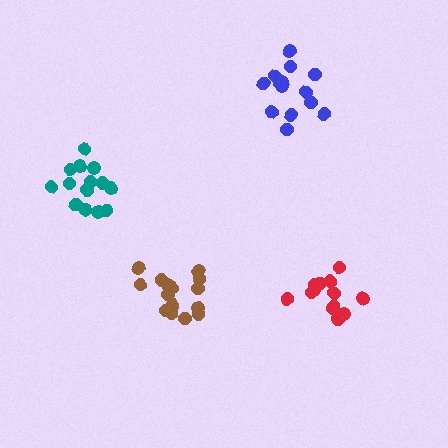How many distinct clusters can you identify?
There are 4 distinct clusters.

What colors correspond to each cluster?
The clusters are colored: red, brown, teal, blue.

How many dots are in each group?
Group 1: 13 dots, Group 2: 16 dots, Group 3: 14 dots, Group 4: 14 dots (57 total).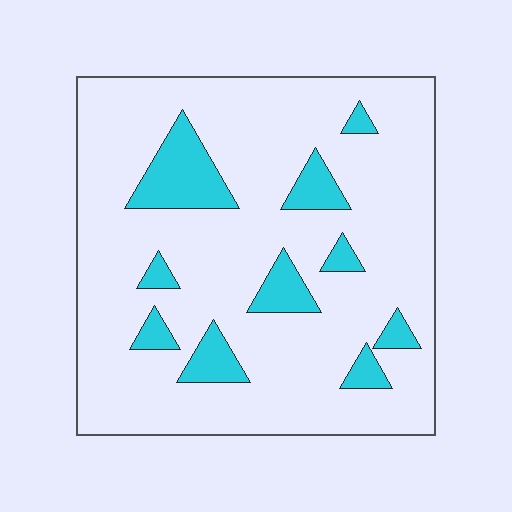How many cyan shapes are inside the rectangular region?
10.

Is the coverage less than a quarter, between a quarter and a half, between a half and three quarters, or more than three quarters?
Less than a quarter.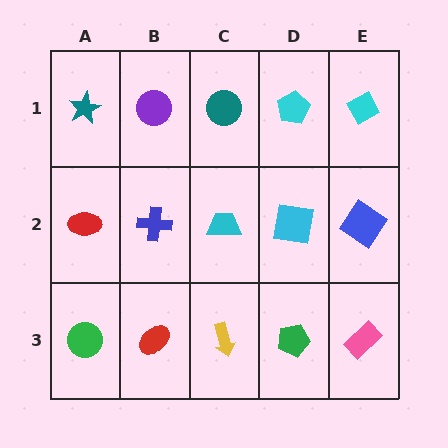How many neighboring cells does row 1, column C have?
3.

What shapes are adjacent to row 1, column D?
A cyan square (row 2, column D), a teal circle (row 1, column C), a cyan diamond (row 1, column E).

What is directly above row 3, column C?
A cyan trapezoid.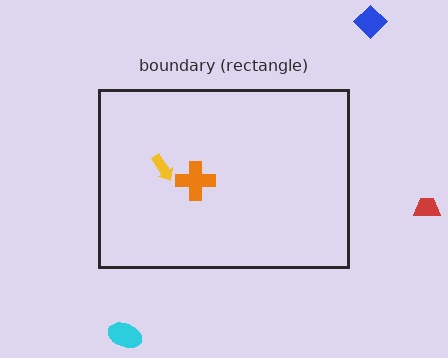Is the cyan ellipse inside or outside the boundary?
Outside.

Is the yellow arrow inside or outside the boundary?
Inside.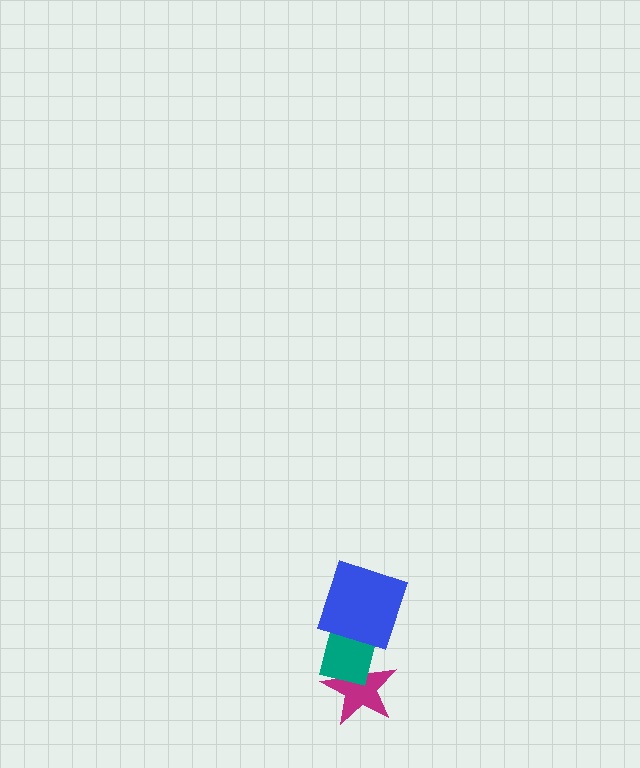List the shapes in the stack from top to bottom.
From top to bottom: the blue square, the teal rectangle, the magenta star.